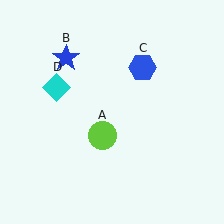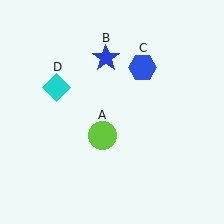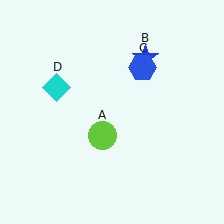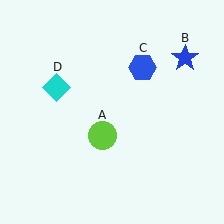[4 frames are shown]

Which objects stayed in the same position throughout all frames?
Lime circle (object A) and blue hexagon (object C) and cyan diamond (object D) remained stationary.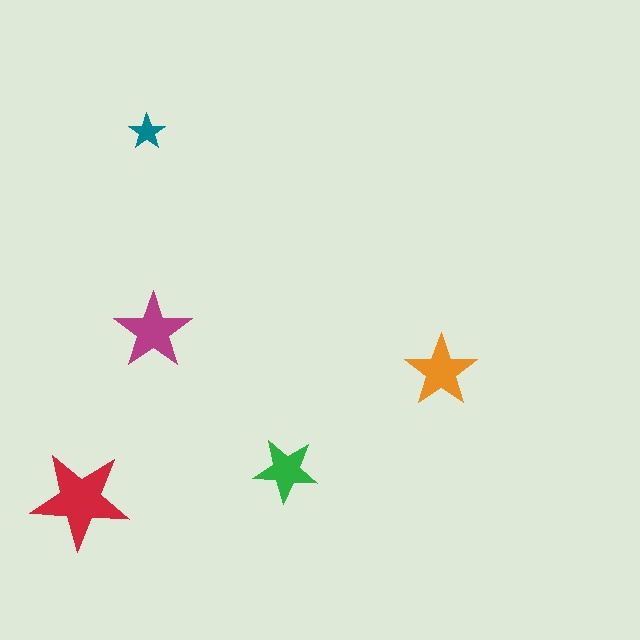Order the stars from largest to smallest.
the red one, the magenta one, the orange one, the green one, the teal one.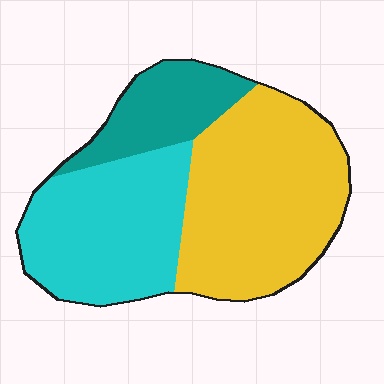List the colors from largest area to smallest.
From largest to smallest: yellow, cyan, teal.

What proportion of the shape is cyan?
Cyan takes up about three eighths (3/8) of the shape.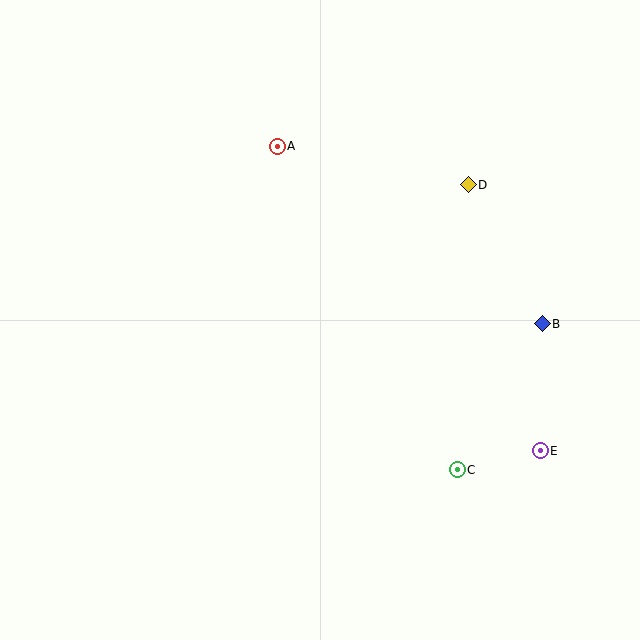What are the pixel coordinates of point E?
Point E is at (540, 451).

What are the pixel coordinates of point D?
Point D is at (468, 185).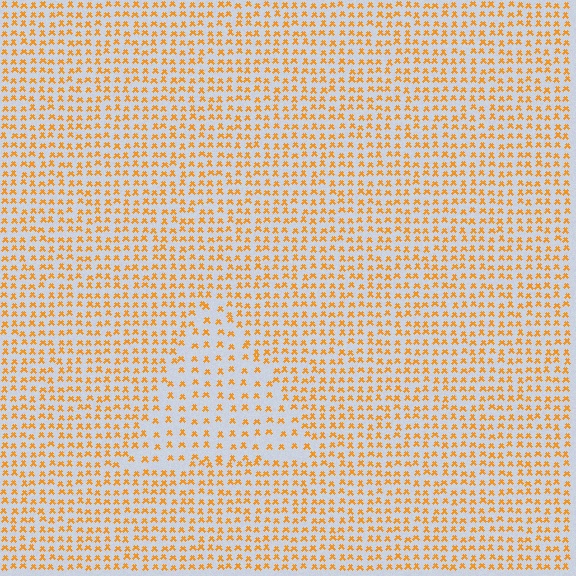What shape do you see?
I see a triangle.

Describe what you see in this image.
The image contains small orange elements arranged at two different densities. A triangle-shaped region is visible where the elements are less densely packed than the surrounding area.